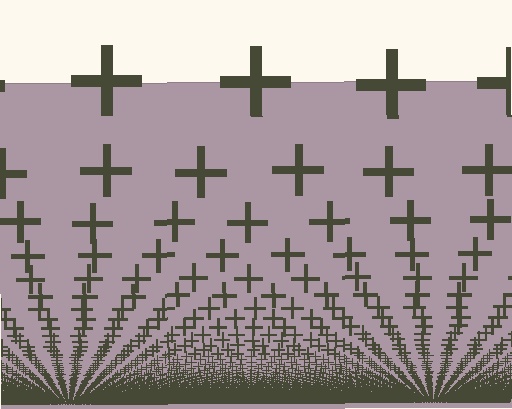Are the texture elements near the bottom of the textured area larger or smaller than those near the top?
Smaller. The gradient is inverted — elements near the bottom are smaller and denser.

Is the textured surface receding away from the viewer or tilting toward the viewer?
The surface appears to tilt toward the viewer. Texture elements get larger and sparser toward the top.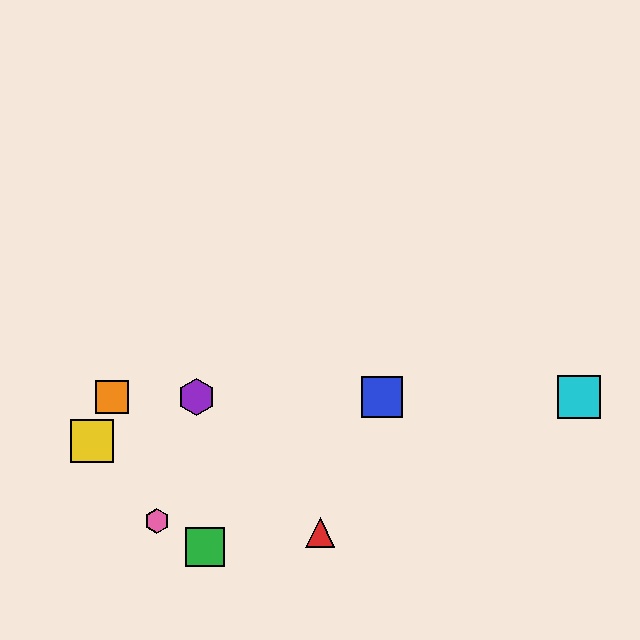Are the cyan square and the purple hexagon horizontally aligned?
Yes, both are at y≈397.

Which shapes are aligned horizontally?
The blue square, the purple hexagon, the orange square, the cyan square are aligned horizontally.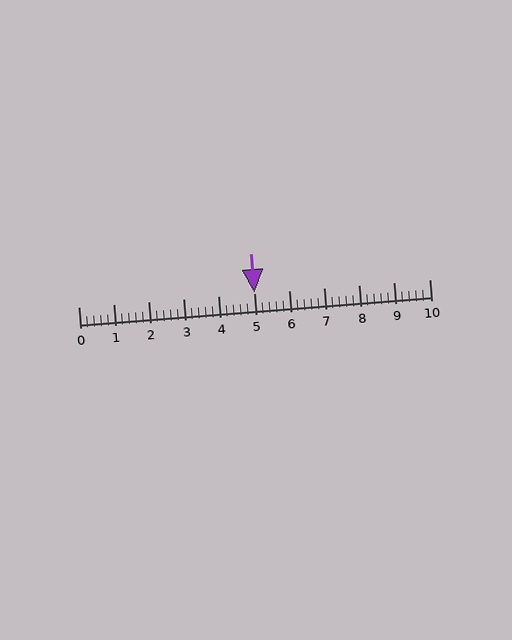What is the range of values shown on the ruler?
The ruler shows values from 0 to 10.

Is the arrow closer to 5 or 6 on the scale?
The arrow is closer to 5.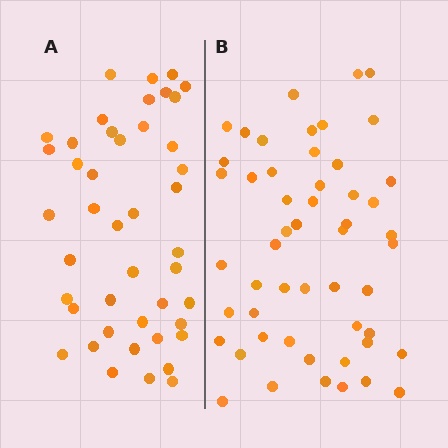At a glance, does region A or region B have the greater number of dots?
Region B (the right region) has more dots.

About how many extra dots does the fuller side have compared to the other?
Region B has roughly 8 or so more dots than region A.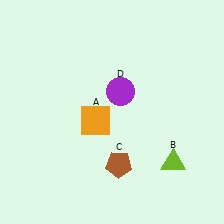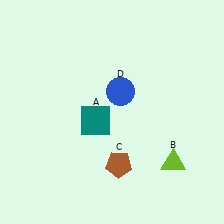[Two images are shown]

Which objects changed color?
A changed from orange to teal. D changed from purple to blue.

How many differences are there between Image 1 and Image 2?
There are 2 differences between the two images.